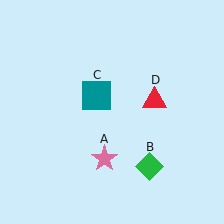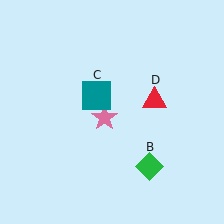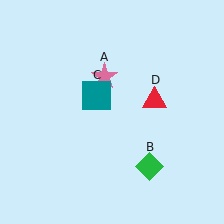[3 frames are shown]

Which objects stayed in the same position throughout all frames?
Green diamond (object B) and teal square (object C) and red triangle (object D) remained stationary.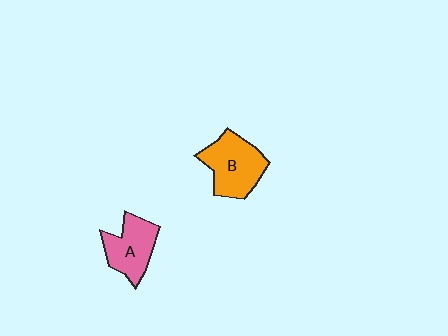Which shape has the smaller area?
Shape A (pink).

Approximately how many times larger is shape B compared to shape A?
Approximately 1.2 times.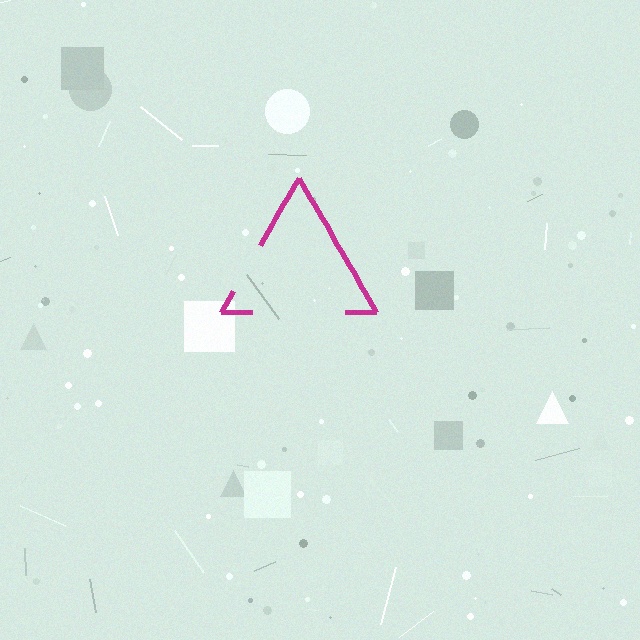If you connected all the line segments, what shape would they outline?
They would outline a triangle.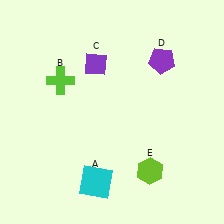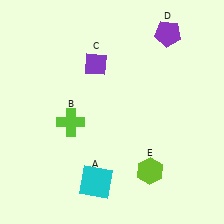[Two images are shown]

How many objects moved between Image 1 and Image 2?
2 objects moved between the two images.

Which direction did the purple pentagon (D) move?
The purple pentagon (D) moved up.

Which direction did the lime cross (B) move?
The lime cross (B) moved down.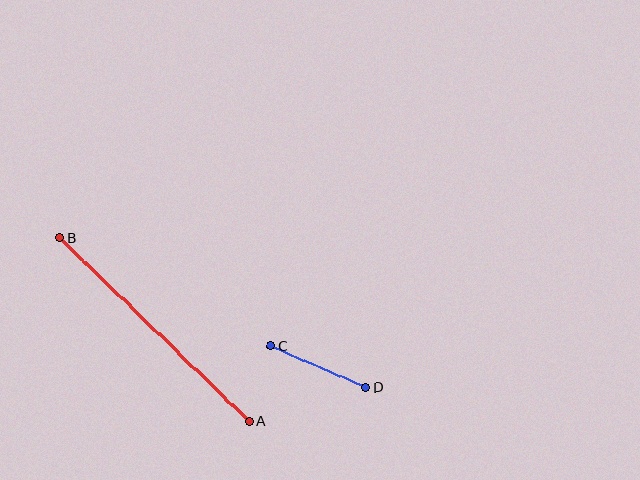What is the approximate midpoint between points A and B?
The midpoint is at approximately (154, 330) pixels.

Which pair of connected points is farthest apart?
Points A and B are farthest apart.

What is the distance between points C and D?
The distance is approximately 104 pixels.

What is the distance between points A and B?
The distance is approximately 264 pixels.